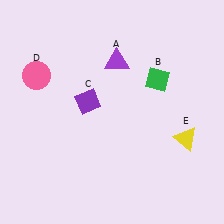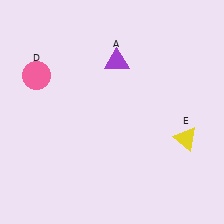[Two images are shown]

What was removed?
The green diamond (B), the purple diamond (C) were removed in Image 2.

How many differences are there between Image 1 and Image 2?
There are 2 differences between the two images.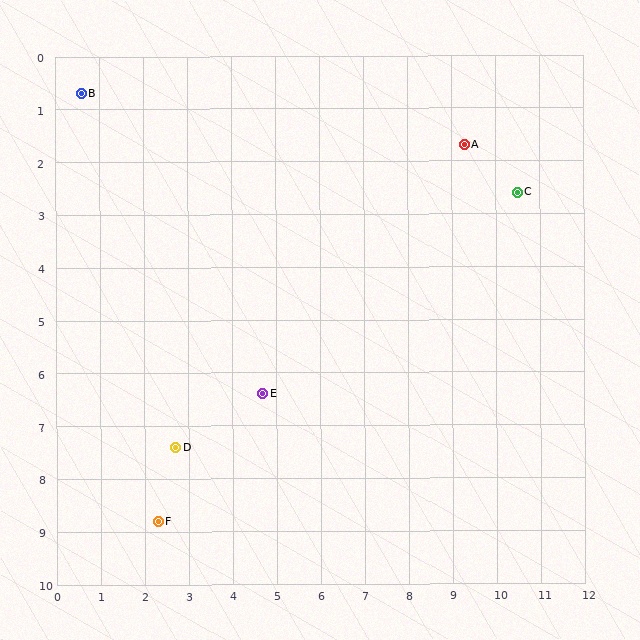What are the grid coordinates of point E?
Point E is at approximately (4.7, 6.4).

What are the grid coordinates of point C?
Point C is at approximately (10.5, 2.6).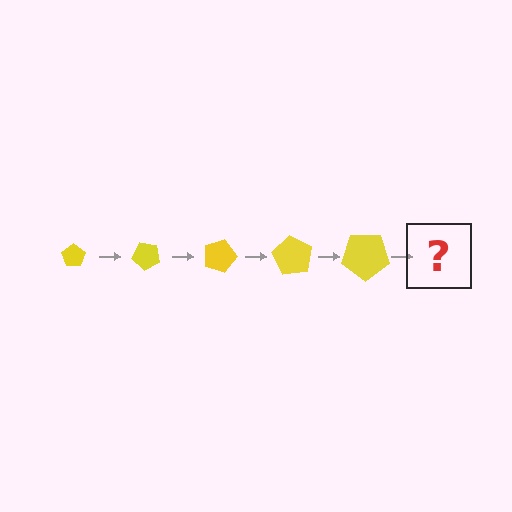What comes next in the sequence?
The next element should be a pentagon, larger than the previous one and rotated 225 degrees from the start.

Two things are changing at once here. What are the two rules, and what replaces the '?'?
The two rules are that the pentagon grows larger each step and it rotates 45 degrees each step. The '?' should be a pentagon, larger than the previous one and rotated 225 degrees from the start.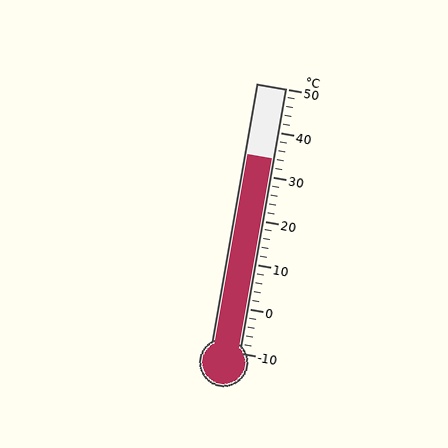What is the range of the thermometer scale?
The thermometer scale ranges from -10°C to 50°C.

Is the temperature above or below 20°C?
The temperature is above 20°C.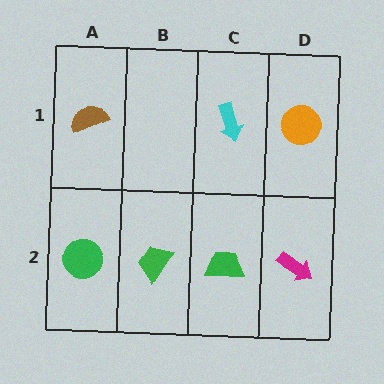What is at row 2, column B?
A green trapezoid.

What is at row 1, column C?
A cyan arrow.